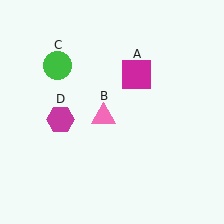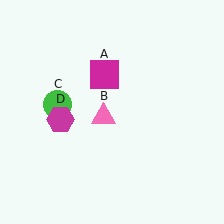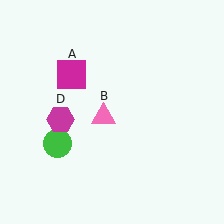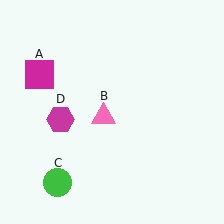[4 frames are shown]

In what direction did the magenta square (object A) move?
The magenta square (object A) moved left.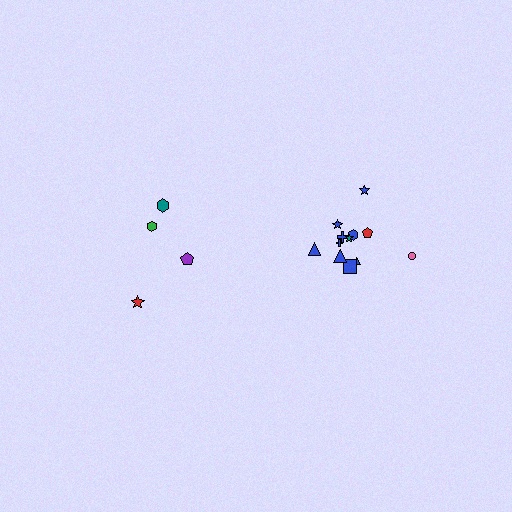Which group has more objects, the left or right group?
The right group.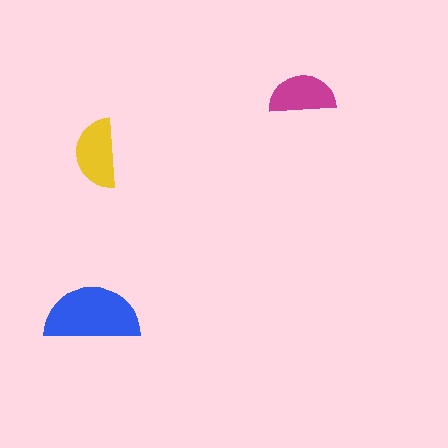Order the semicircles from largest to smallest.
the blue one, the yellow one, the magenta one.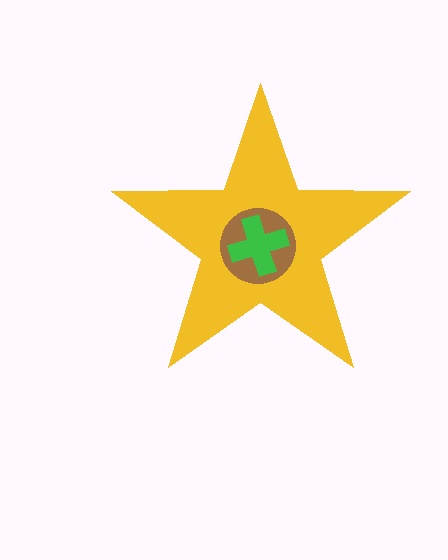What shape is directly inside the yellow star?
The brown circle.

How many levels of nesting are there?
3.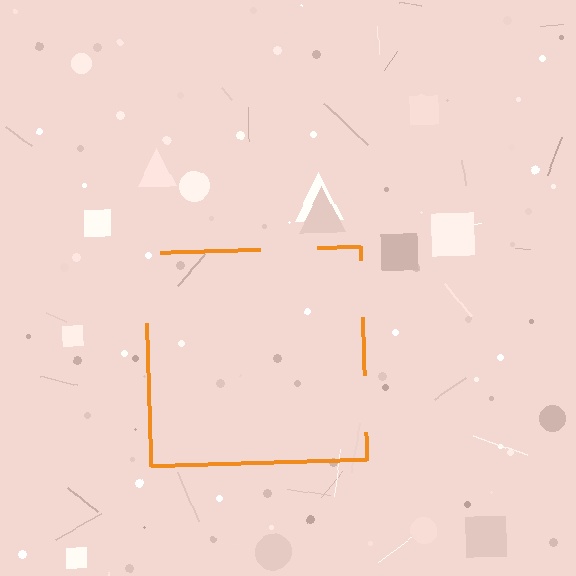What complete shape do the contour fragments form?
The contour fragments form a square.